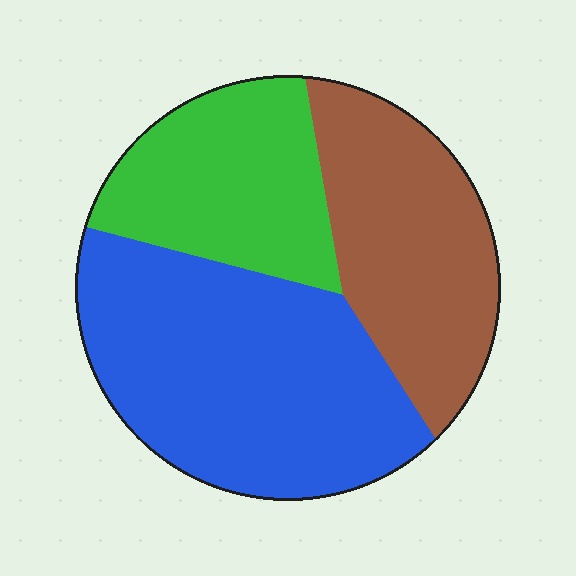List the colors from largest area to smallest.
From largest to smallest: blue, brown, green.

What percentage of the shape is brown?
Brown covers 30% of the shape.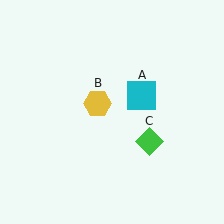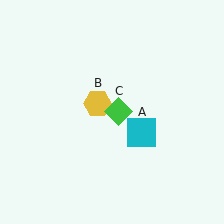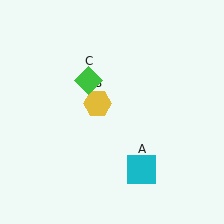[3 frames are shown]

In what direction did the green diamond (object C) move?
The green diamond (object C) moved up and to the left.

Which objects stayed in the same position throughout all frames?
Yellow hexagon (object B) remained stationary.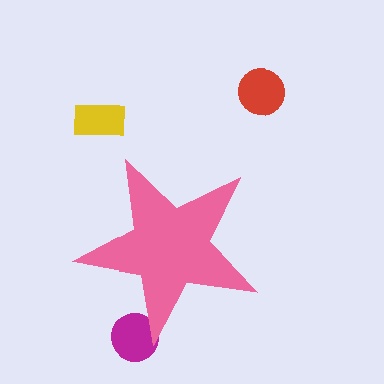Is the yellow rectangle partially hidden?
No, the yellow rectangle is fully visible.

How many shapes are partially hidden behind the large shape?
1 shape is partially hidden.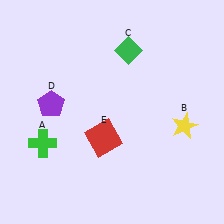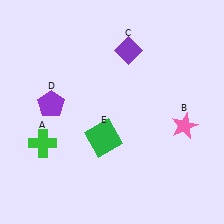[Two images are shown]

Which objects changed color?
B changed from yellow to pink. C changed from green to purple. E changed from red to green.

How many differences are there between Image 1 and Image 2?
There are 3 differences between the two images.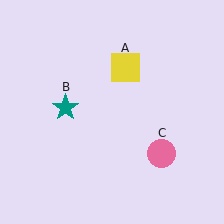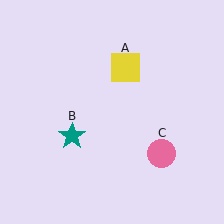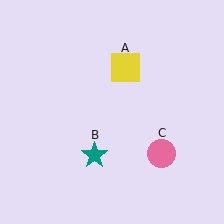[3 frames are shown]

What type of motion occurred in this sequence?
The teal star (object B) rotated counterclockwise around the center of the scene.